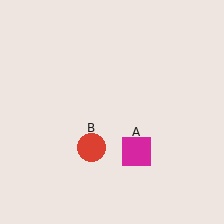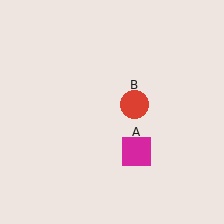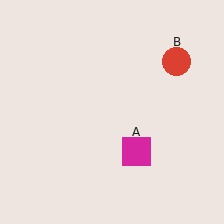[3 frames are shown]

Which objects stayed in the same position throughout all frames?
Magenta square (object A) remained stationary.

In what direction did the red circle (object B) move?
The red circle (object B) moved up and to the right.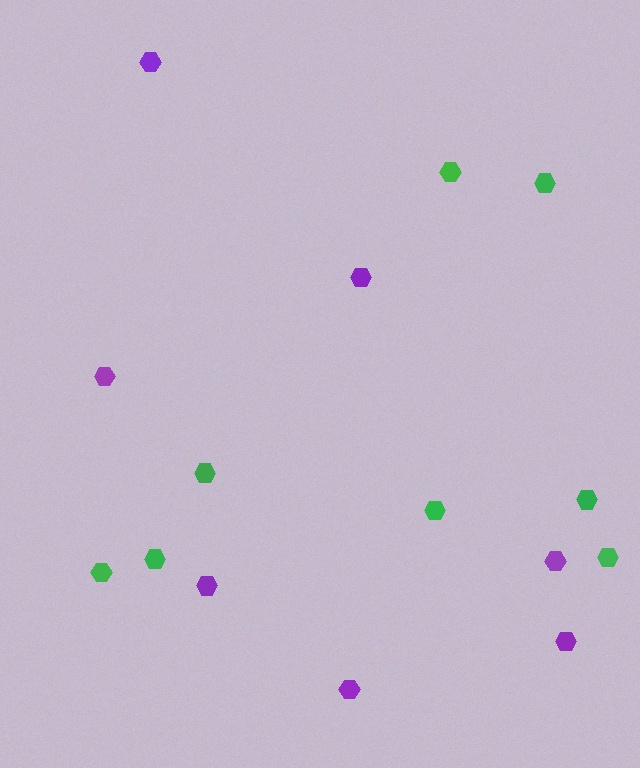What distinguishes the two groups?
There are 2 groups: one group of green hexagons (8) and one group of purple hexagons (7).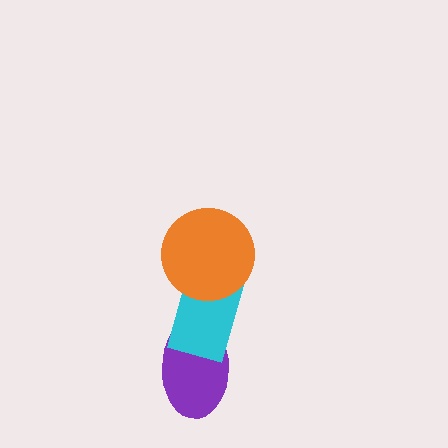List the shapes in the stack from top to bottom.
From top to bottom: the orange circle, the cyan rectangle, the purple ellipse.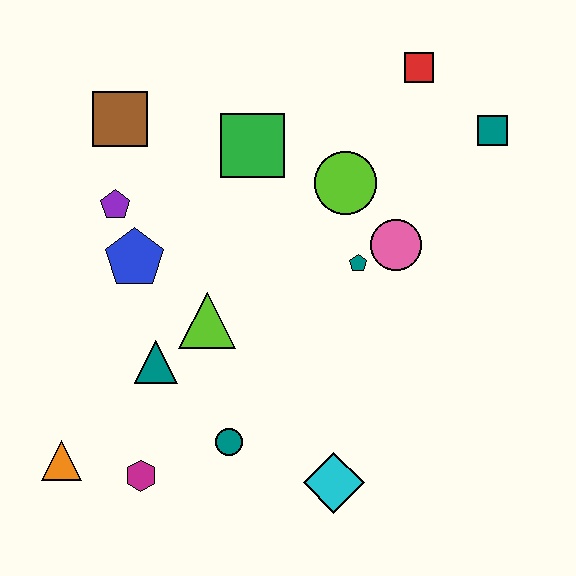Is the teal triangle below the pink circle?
Yes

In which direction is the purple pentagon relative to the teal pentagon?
The purple pentagon is to the left of the teal pentagon.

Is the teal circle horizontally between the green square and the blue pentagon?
Yes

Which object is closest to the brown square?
The purple pentagon is closest to the brown square.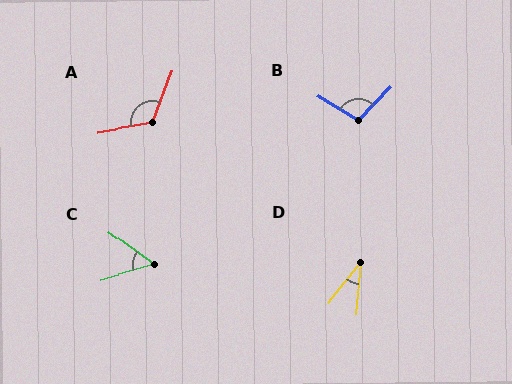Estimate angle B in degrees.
Approximately 103 degrees.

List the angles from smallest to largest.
D (34°), C (52°), B (103°), A (119°).